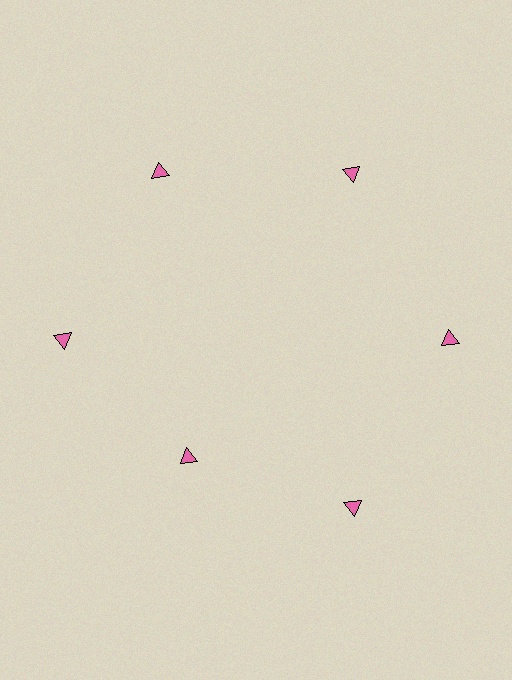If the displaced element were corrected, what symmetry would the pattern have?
It would have 6-fold rotational symmetry — the pattern would map onto itself every 60 degrees.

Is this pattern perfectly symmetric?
No. The 6 pink triangles are arranged in a ring, but one element near the 7 o'clock position is pulled inward toward the center, breaking the 6-fold rotational symmetry.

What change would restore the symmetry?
The symmetry would be restored by moving it outward, back onto the ring so that all 6 triangles sit at equal angles and equal distance from the center.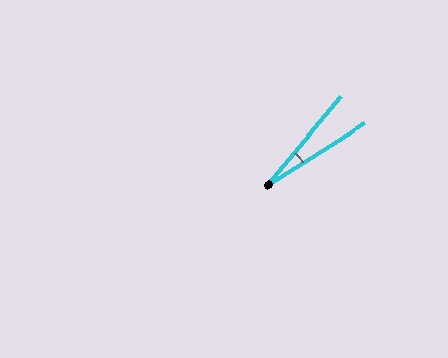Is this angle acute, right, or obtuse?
It is acute.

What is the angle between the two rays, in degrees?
Approximately 18 degrees.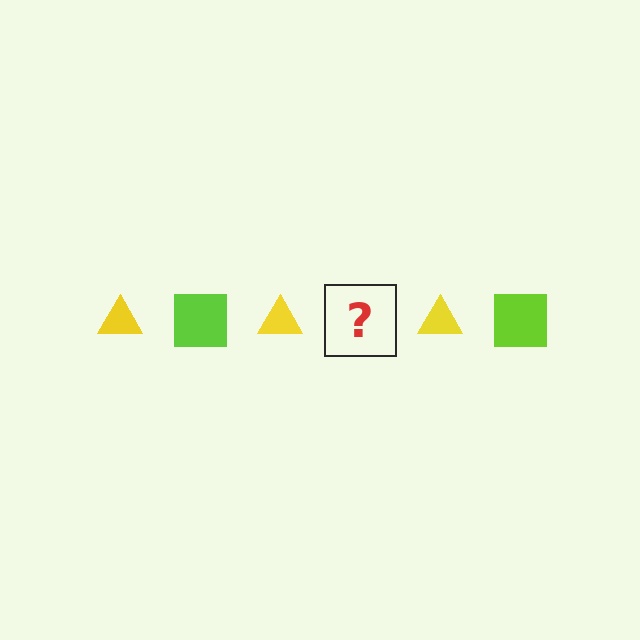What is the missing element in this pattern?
The missing element is a lime square.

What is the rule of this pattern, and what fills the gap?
The rule is that the pattern alternates between yellow triangle and lime square. The gap should be filled with a lime square.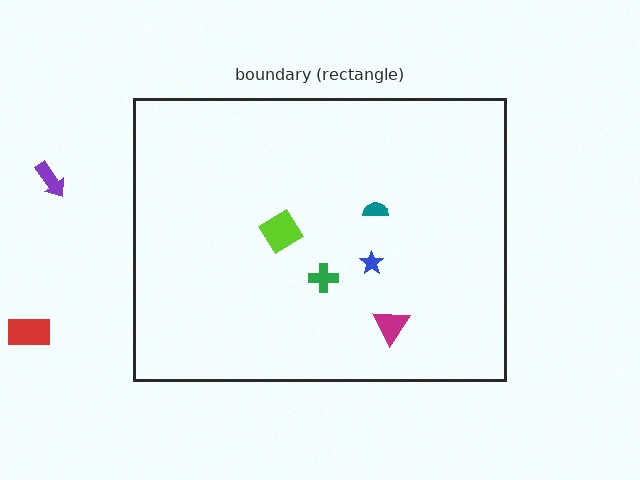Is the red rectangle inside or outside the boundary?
Outside.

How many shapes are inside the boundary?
5 inside, 2 outside.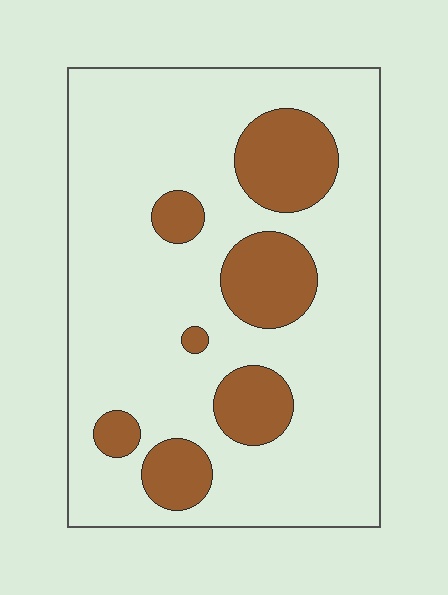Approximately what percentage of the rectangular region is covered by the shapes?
Approximately 20%.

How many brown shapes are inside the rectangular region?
7.